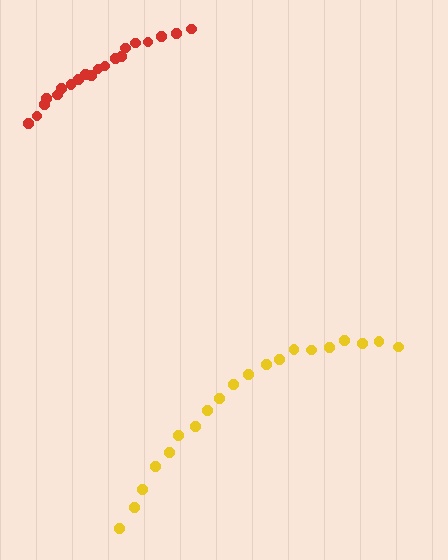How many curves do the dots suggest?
There are 2 distinct paths.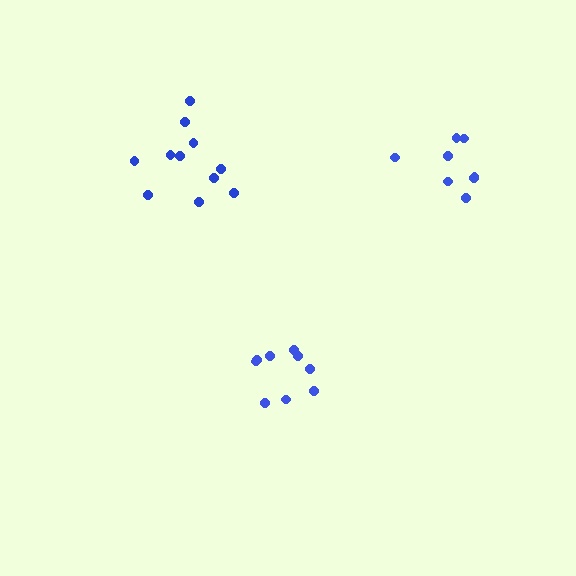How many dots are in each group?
Group 1: 11 dots, Group 2: 8 dots, Group 3: 9 dots (28 total).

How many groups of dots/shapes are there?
There are 3 groups.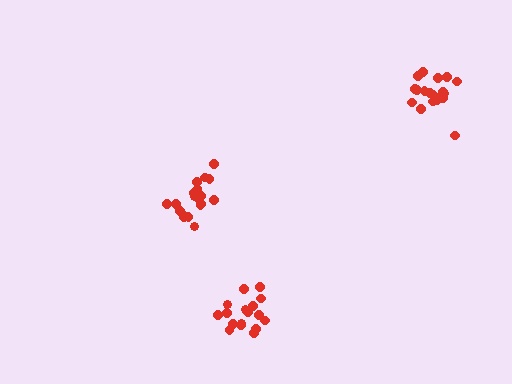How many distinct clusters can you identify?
There are 3 distinct clusters.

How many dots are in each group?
Group 1: 20 dots, Group 2: 20 dots, Group 3: 17 dots (57 total).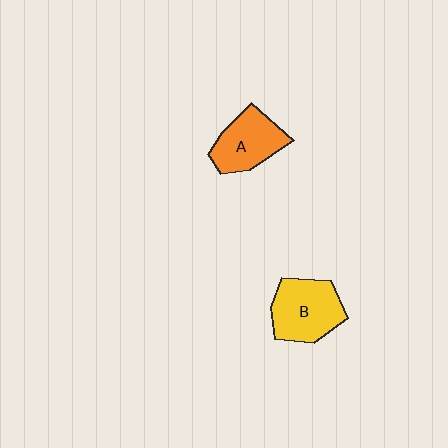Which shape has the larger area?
Shape B (yellow).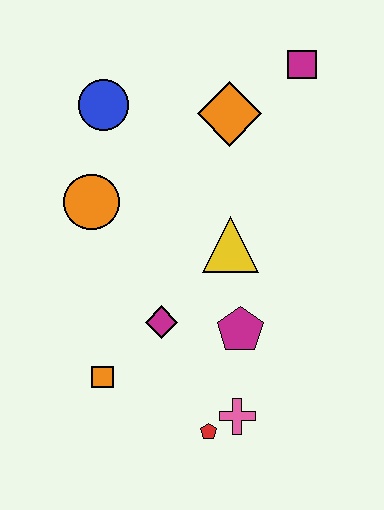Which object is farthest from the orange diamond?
The red pentagon is farthest from the orange diamond.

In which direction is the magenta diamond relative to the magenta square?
The magenta diamond is below the magenta square.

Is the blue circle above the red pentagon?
Yes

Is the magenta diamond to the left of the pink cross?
Yes